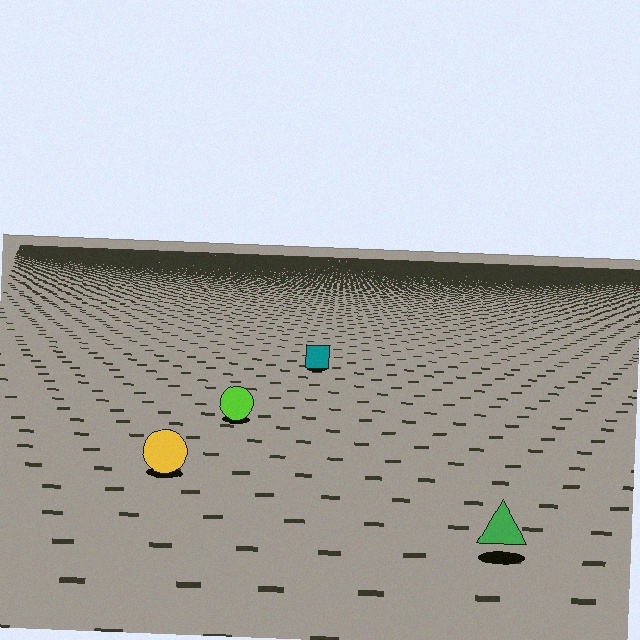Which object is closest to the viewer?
The green triangle is closest. The texture marks near it are larger and more spread out.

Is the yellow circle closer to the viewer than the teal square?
Yes. The yellow circle is closer — you can tell from the texture gradient: the ground texture is coarser near it.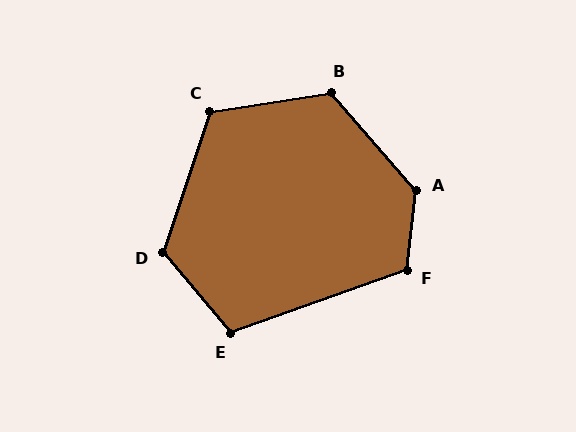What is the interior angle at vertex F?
Approximately 116 degrees (obtuse).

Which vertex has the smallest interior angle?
E, at approximately 110 degrees.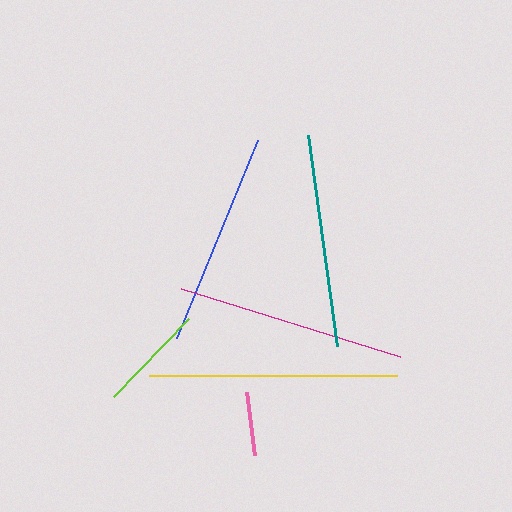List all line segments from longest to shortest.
From longest to shortest: yellow, magenta, blue, teal, lime, pink.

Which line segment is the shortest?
The pink line is the shortest at approximately 64 pixels.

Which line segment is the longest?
The yellow line is the longest at approximately 249 pixels.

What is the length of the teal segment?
The teal segment is approximately 213 pixels long.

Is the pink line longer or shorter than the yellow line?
The yellow line is longer than the pink line.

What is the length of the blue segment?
The blue segment is approximately 214 pixels long.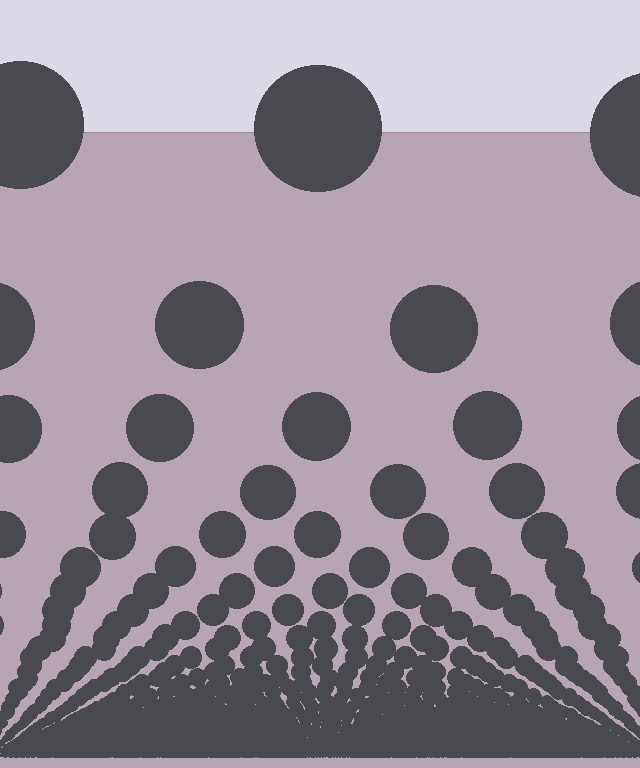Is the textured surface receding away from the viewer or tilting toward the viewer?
The surface appears to tilt toward the viewer. Texture elements get larger and sparser toward the top.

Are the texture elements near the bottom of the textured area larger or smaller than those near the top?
Smaller. The gradient is inverted — elements near the bottom are smaller and denser.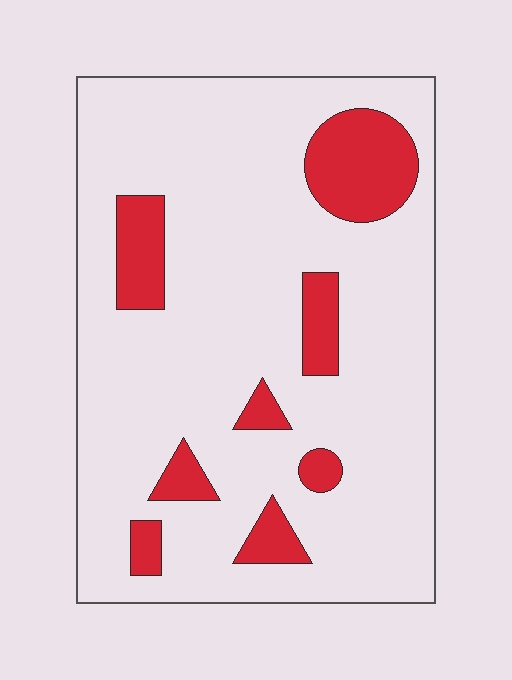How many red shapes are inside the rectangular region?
8.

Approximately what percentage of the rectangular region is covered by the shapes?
Approximately 15%.